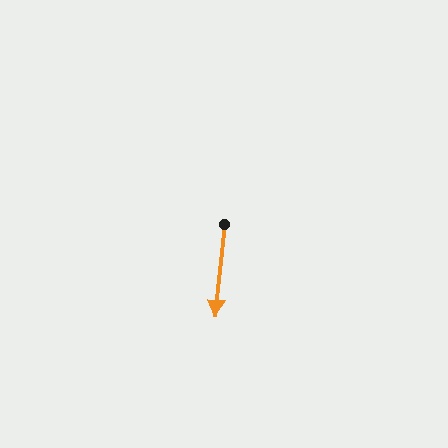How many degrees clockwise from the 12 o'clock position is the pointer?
Approximately 186 degrees.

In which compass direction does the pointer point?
South.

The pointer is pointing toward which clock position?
Roughly 6 o'clock.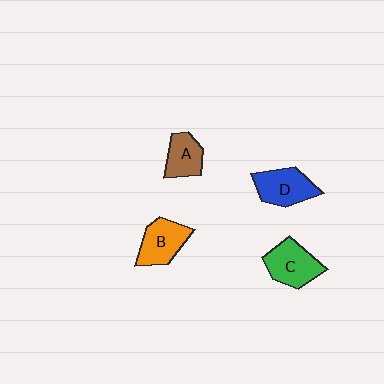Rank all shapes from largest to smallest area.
From largest to smallest: C (green), D (blue), B (orange), A (brown).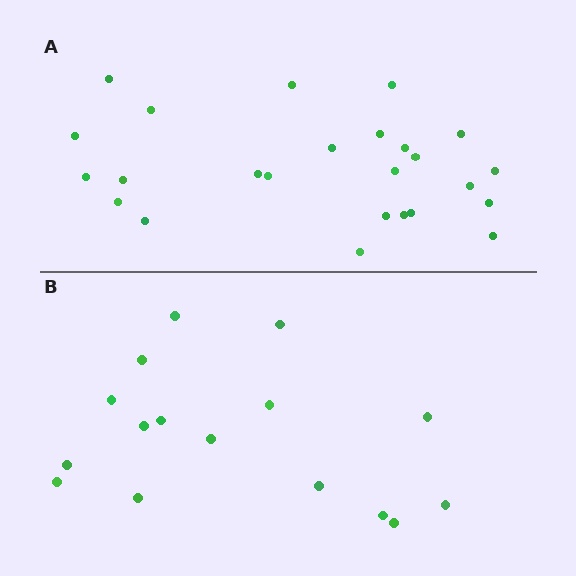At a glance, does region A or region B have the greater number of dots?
Region A (the top region) has more dots.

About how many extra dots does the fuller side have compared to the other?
Region A has roughly 8 or so more dots than region B.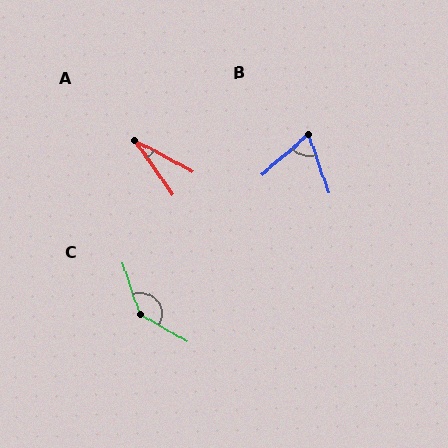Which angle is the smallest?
A, at approximately 27 degrees.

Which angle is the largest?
C, at approximately 140 degrees.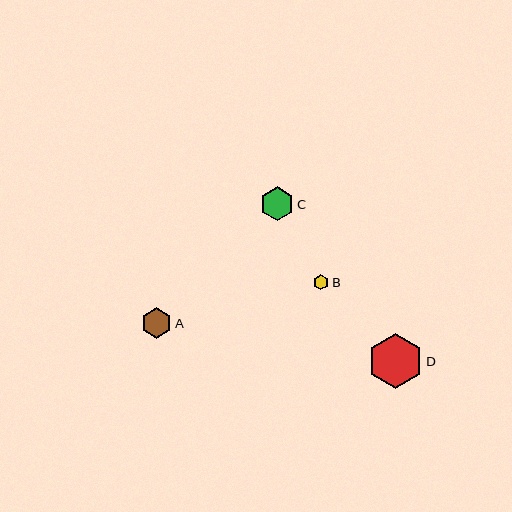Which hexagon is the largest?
Hexagon D is the largest with a size of approximately 56 pixels.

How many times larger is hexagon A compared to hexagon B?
Hexagon A is approximately 2.0 times the size of hexagon B.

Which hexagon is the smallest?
Hexagon B is the smallest with a size of approximately 16 pixels.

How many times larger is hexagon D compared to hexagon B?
Hexagon D is approximately 3.6 times the size of hexagon B.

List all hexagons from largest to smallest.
From largest to smallest: D, C, A, B.